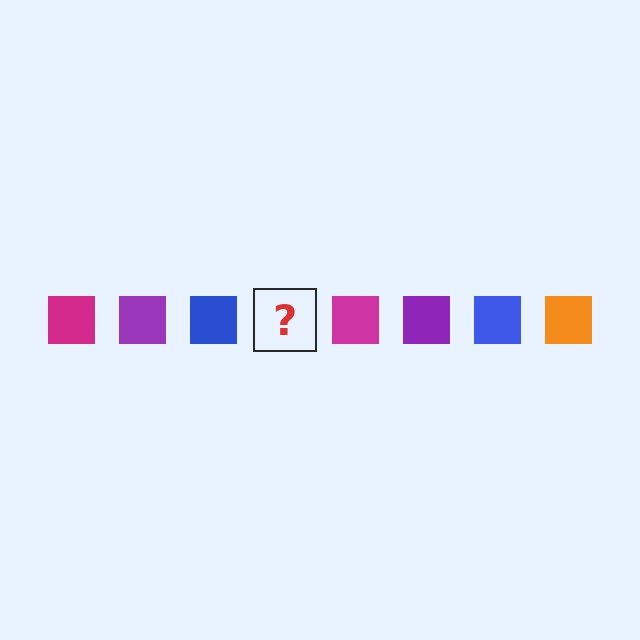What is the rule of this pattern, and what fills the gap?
The rule is that the pattern cycles through magenta, purple, blue, orange squares. The gap should be filled with an orange square.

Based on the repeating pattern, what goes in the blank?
The blank should be an orange square.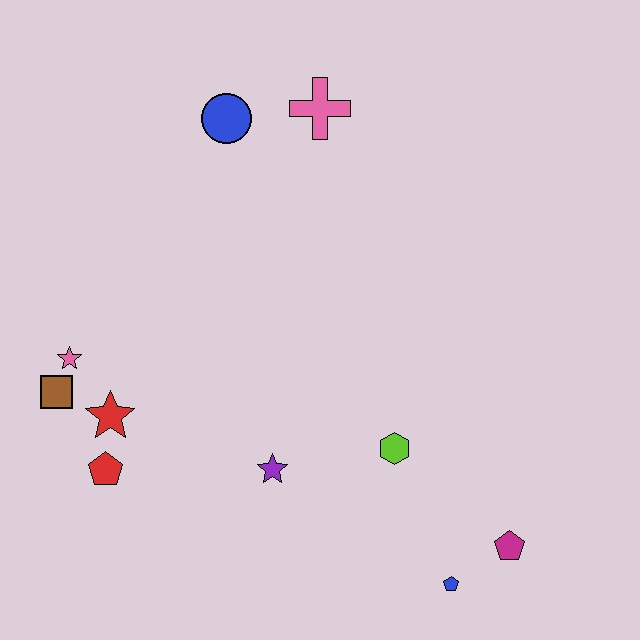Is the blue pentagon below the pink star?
Yes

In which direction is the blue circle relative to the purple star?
The blue circle is above the purple star.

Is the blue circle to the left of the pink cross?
Yes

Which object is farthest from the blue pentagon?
The blue circle is farthest from the blue pentagon.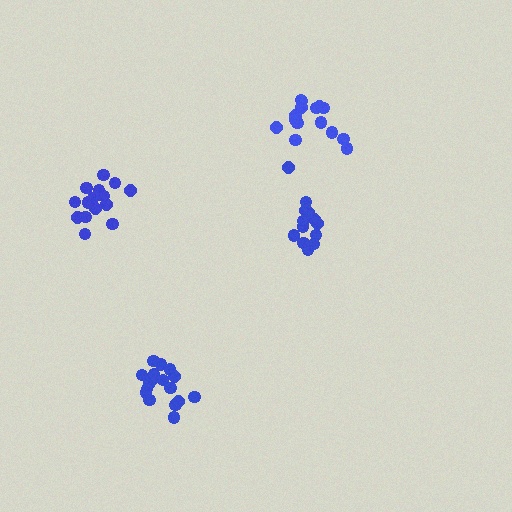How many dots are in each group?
Group 1: 17 dots, Group 2: 13 dots, Group 3: 15 dots, Group 4: 15 dots (60 total).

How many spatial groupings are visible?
There are 4 spatial groupings.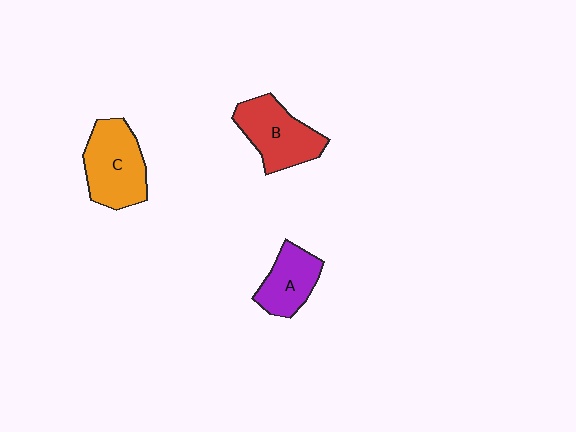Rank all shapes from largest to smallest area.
From largest to smallest: C (orange), B (red), A (purple).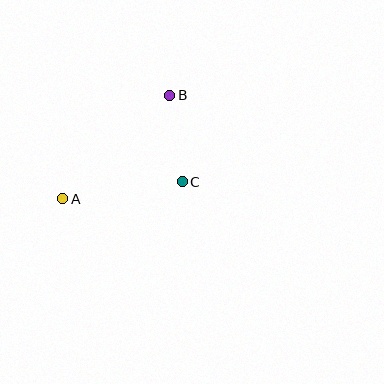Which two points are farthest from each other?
Points A and B are farthest from each other.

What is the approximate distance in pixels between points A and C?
The distance between A and C is approximately 121 pixels.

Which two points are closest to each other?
Points B and C are closest to each other.